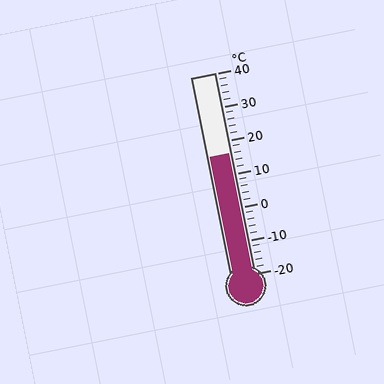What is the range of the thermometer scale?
The thermometer scale ranges from -20°C to 40°C.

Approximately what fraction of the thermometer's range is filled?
The thermometer is filled to approximately 60% of its range.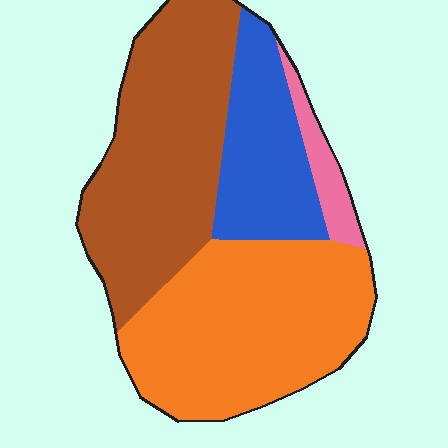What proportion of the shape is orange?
Orange takes up about two fifths (2/5) of the shape.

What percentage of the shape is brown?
Brown takes up between a third and a half of the shape.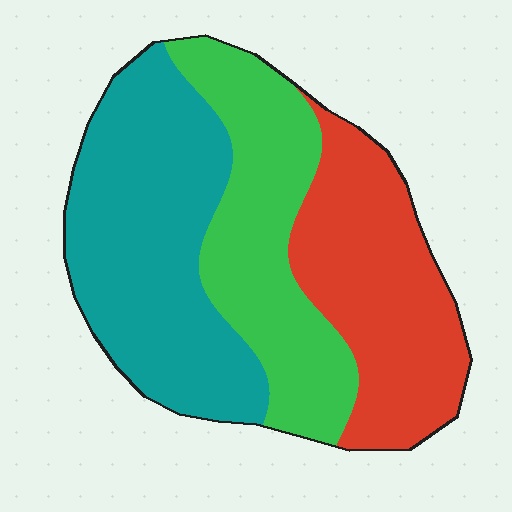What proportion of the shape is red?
Red takes up about one third (1/3) of the shape.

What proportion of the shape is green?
Green covers about 30% of the shape.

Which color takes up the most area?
Teal, at roughly 40%.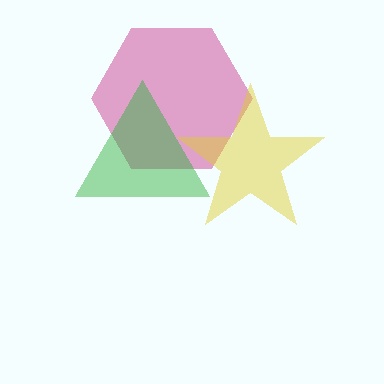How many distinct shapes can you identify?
There are 3 distinct shapes: a magenta hexagon, a green triangle, a yellow star.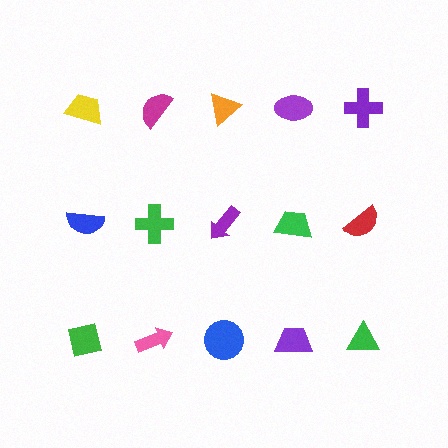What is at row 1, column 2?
A magenta semicircle.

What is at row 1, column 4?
A purple ellipse.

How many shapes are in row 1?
5 shapes.